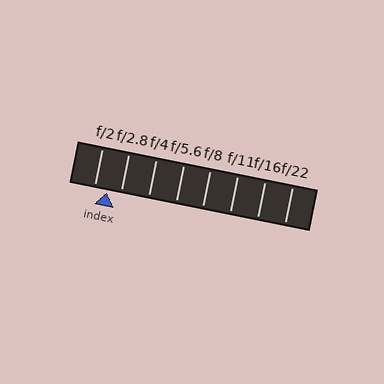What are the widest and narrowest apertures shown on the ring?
The widest aperture shown is f/2 and the narrowest is f/22.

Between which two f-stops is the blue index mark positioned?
The index mark is between f/2 and f/2.8.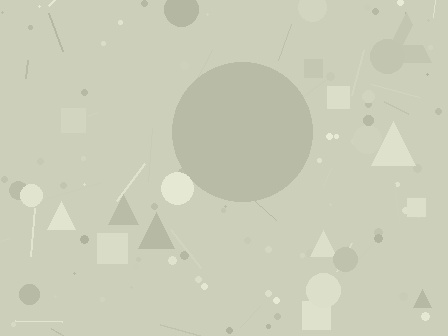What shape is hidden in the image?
A circle is hidden in the image.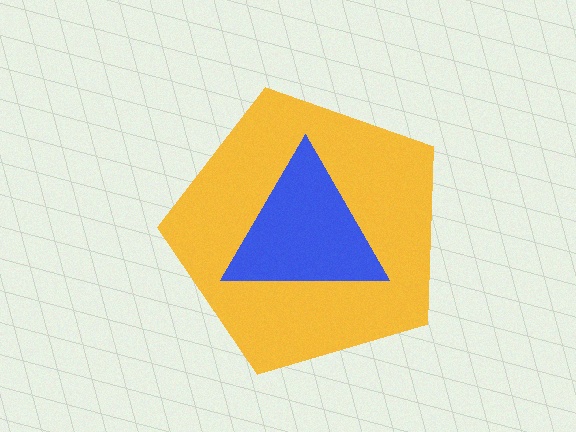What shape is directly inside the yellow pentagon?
The blue triangle.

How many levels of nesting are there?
2.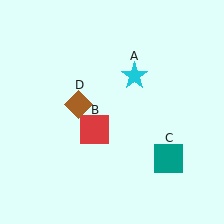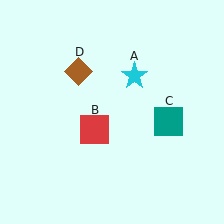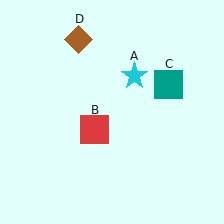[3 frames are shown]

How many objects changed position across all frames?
2 objects changed position: teal square (object C), brown diamond (object D).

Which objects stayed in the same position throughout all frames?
Cyan star (object A) and red square (object B) remained stationary.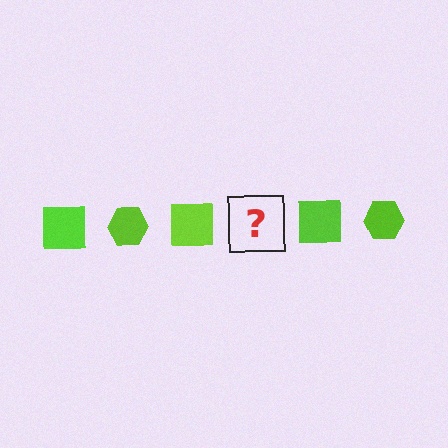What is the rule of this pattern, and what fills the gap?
The rule is that the pattern cycles through square, hexagon shapes in lime. The gap should be filled with a lime hexagon.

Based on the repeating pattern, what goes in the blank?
The blank should be a lime hexagon.